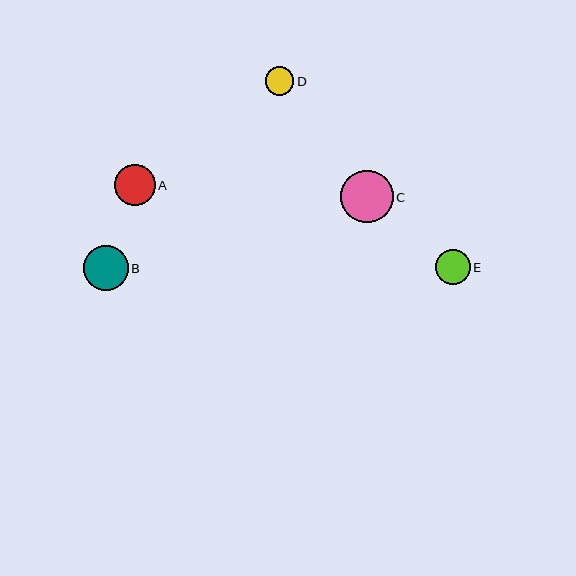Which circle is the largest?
Circle C is the largest with a size of approximately 53 pixels.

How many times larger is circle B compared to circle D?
Circle B is approximately 1.6 times the size of circle D.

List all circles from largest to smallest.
From largest to smallest: C, B, A, E, D.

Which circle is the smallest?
Circle D is the smallest with a size of approximately 28 pixels.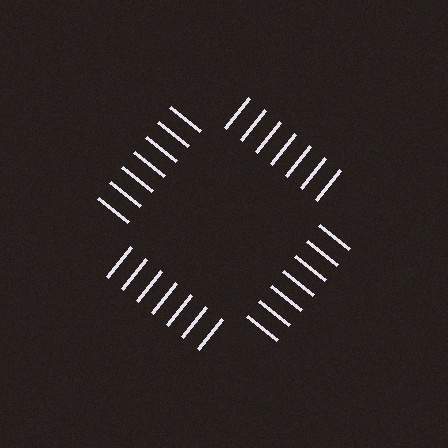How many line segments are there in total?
28 — 7 along each of the 4 edges.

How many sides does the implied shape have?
4 sides — the line-ends trace a square.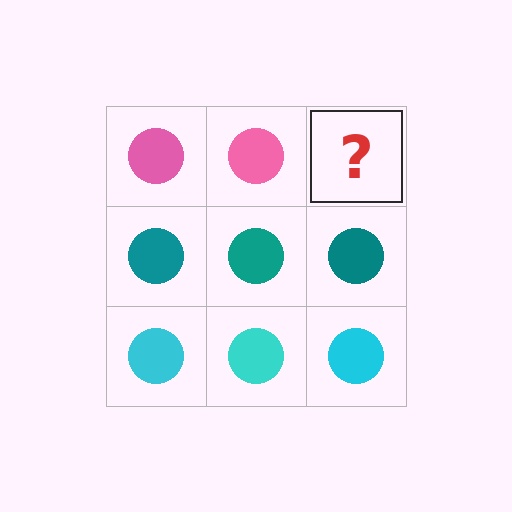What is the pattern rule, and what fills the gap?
The rule is that each row has a consistent color. The gap should be filled with a pink circle.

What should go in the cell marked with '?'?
The missing cell should contain a pink circle.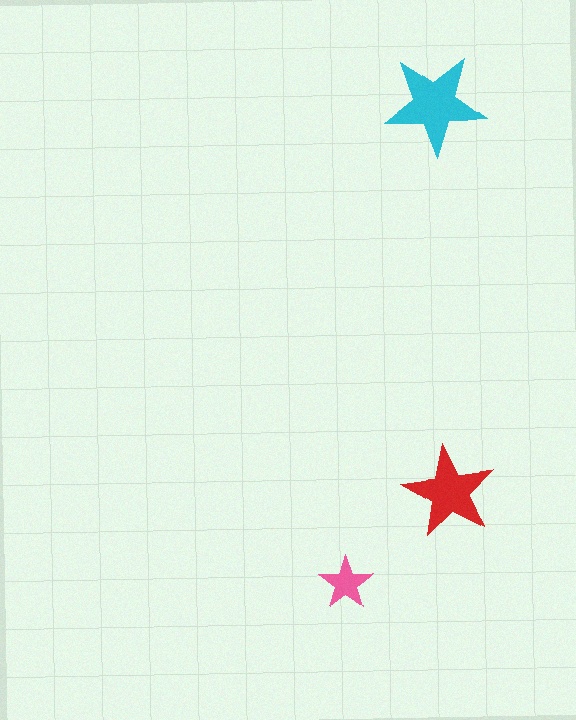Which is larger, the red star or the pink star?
The red one.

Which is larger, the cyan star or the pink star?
The cyan one.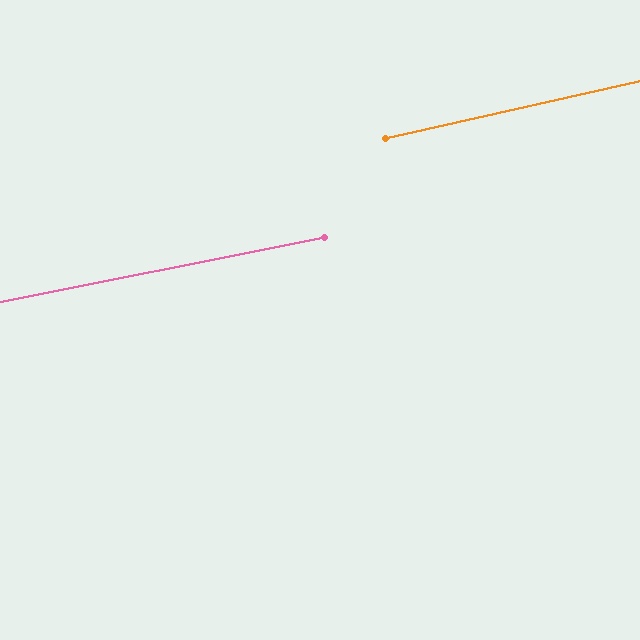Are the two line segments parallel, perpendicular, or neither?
Parallel — their directions differ by only 1.5°.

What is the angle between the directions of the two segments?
Approximately 2 degrees.